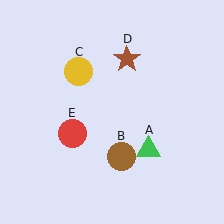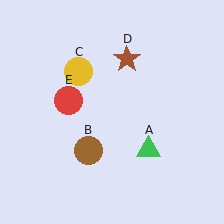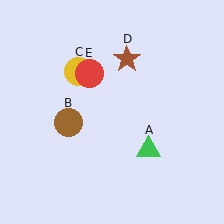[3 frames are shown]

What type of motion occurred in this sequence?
The brown circle (object B), red circle (object E) rotated clockwise around the center of the scene.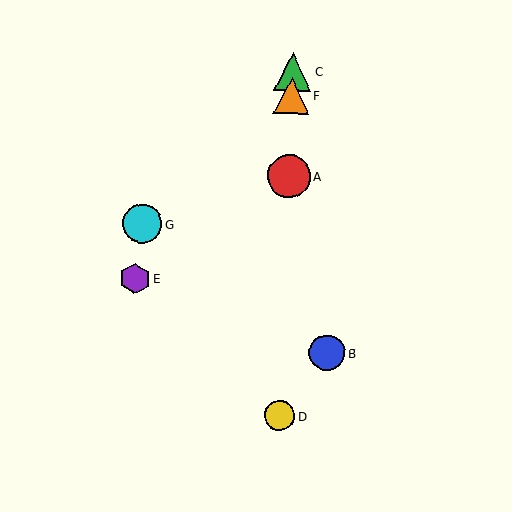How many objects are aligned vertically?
4 objects (A, C, D, F) are aligned vertically.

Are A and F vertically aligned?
Yes, both are at x≈289.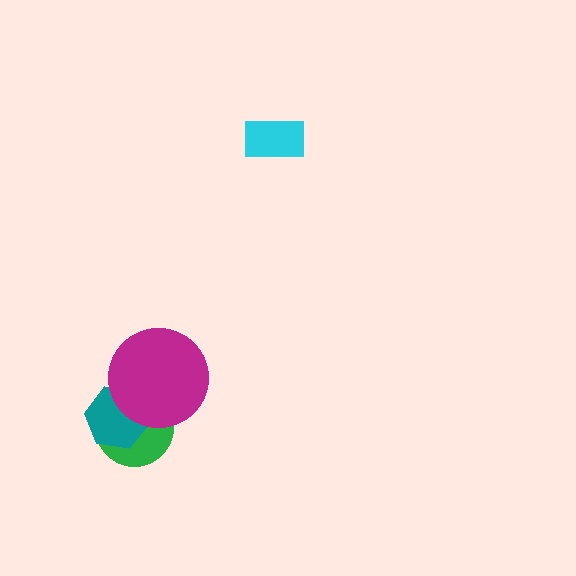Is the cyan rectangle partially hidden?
No, no other shape covers it.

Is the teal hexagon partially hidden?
Yes, it is partially covered by another shape.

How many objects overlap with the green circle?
2 objects overlap with the green circle.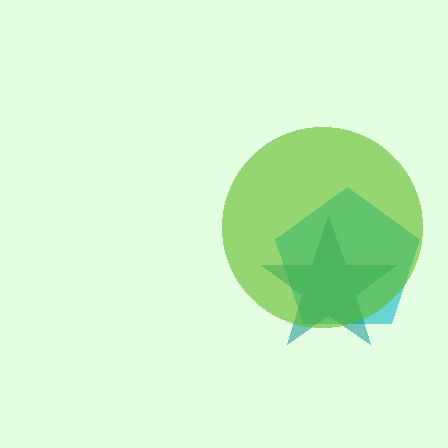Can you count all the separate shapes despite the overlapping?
Yes, there are 3 separate shapes.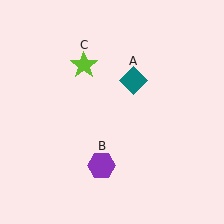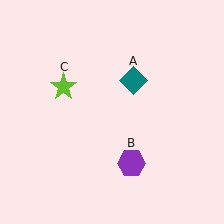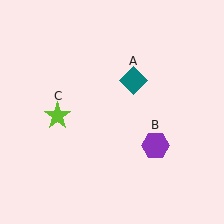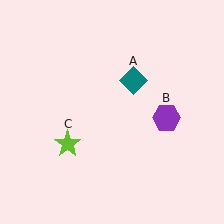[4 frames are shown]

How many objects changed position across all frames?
2 objects changed position: purple hexagon (object B), lime star (object C).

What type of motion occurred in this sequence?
The purple hexagon (object B), lime star (object C) rotated counterclockwise around the center of the scene.